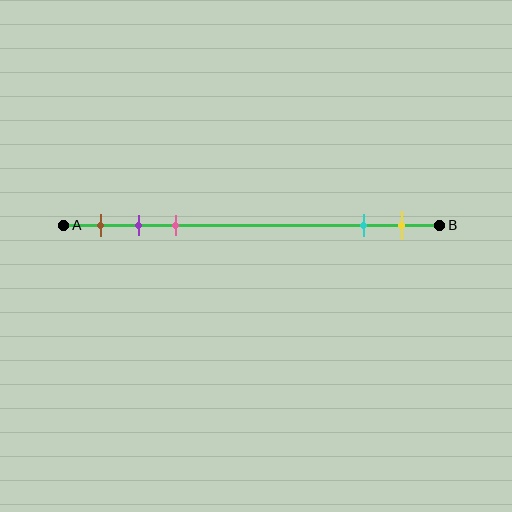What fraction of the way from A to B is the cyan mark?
The cyan mark is approximately 80% (0.8) of the way from A to B.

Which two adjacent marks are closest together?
The purple and pink marks are the closest adjacent pair.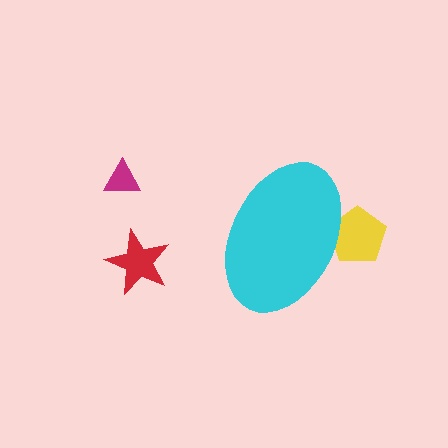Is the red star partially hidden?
No, the red star is fully visible.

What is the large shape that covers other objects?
A cyan ellipse.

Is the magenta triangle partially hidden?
No, the magenta triangle is fully visible.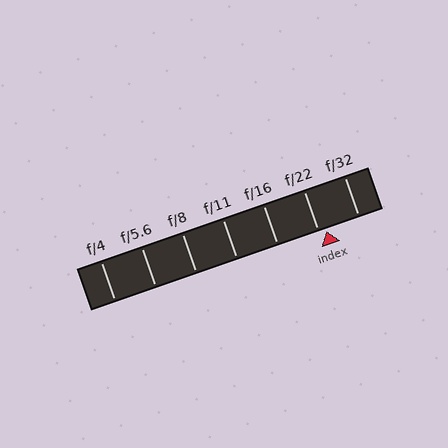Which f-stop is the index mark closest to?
The index mark is closest to f/22.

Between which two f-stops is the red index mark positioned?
The index mark is between f/22 and f/32.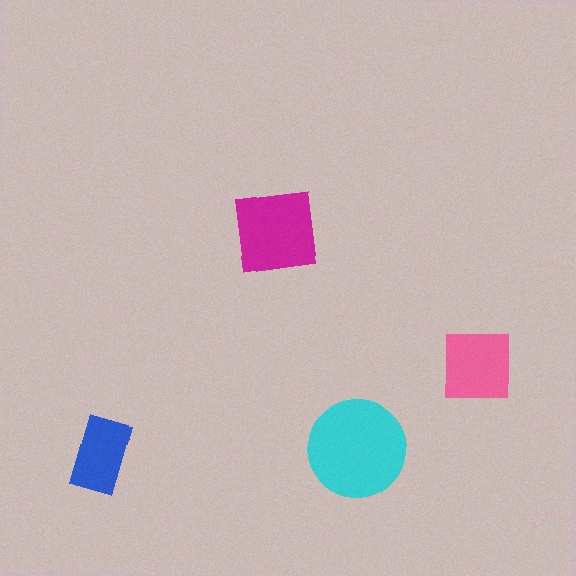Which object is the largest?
The cyan circle.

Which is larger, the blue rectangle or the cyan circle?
The cyan circle.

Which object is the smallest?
The blue rectangle.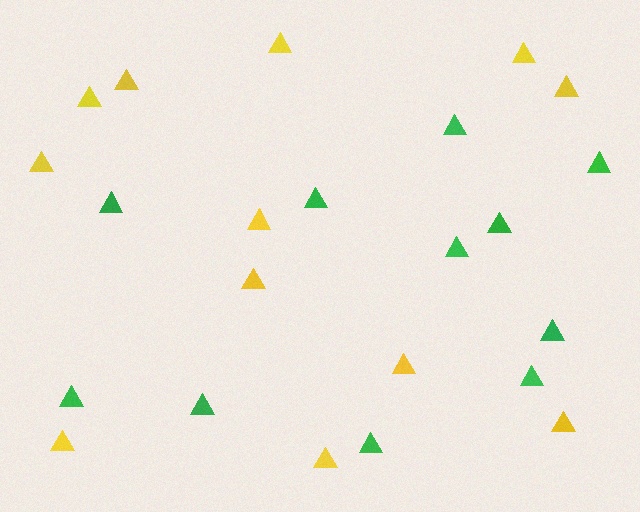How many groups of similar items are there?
There are 2 groups: one group of green triangles (11) and one group of yellow triangles (12).